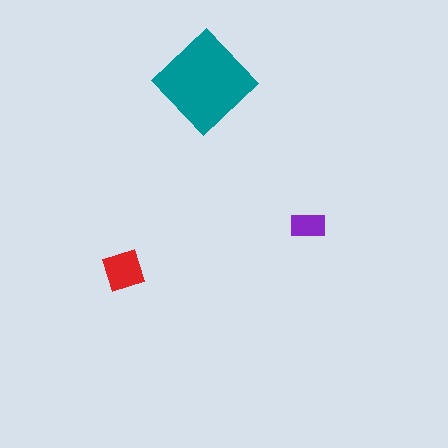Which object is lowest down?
The red square is bottommost.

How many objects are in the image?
There are 3 objects in the image.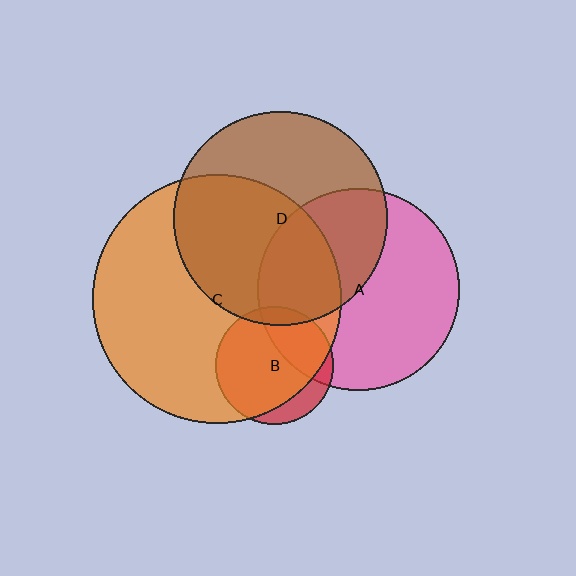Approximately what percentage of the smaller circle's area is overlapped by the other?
Approximately 85%.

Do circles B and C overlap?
Yes.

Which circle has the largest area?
Circle C (orange).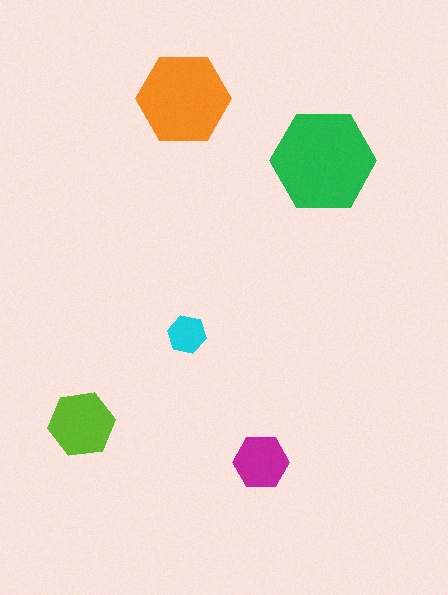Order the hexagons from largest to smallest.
the green one, the orange one, the lime one, the magenta one, the cyan one.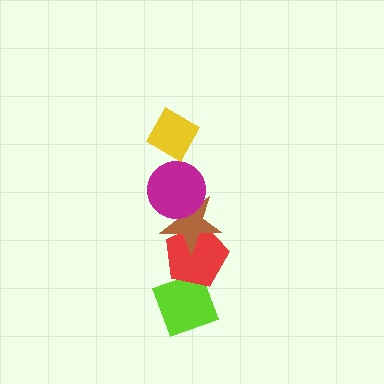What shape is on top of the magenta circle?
The yellow diamond is on top of the magenta circle.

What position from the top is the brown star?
The brown star is 3rd from the top.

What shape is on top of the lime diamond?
The red pentagon is on top of the lime diamond.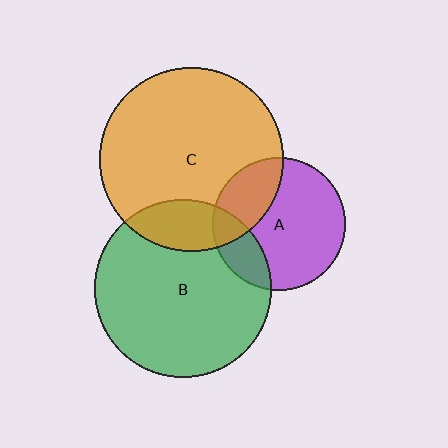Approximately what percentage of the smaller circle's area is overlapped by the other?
Approximately 20%.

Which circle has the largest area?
Circle C (orange).